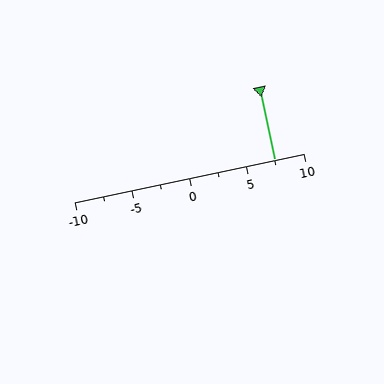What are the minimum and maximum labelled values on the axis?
The axis runs from -10 to 10.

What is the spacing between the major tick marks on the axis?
The major ticks are spaced 5 apart.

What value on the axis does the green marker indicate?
The marker indicates approximately 7.5.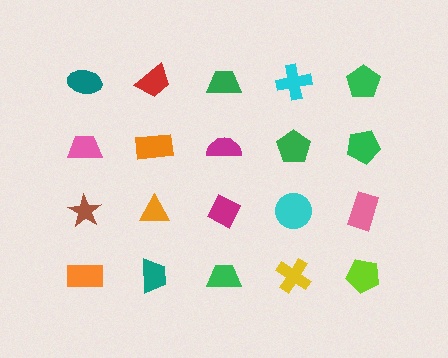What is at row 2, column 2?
An orange rectangle.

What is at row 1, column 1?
A teal ellipse.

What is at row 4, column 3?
A green trapezoid.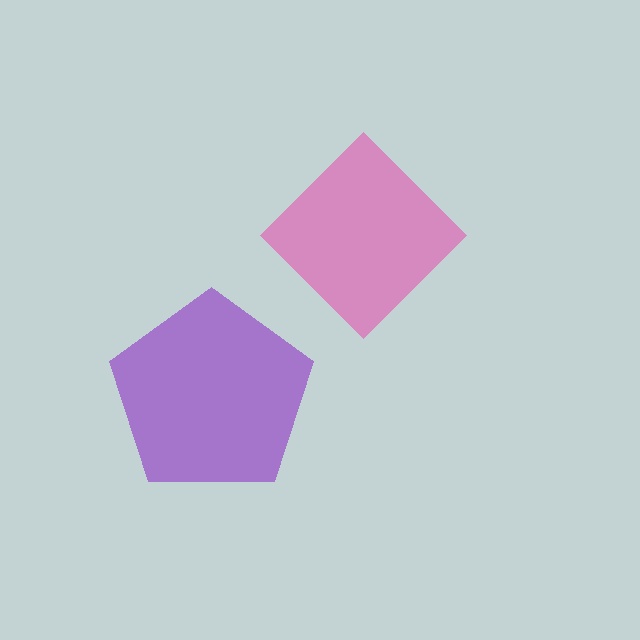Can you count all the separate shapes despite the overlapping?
Yes, there are 2 separate shapes.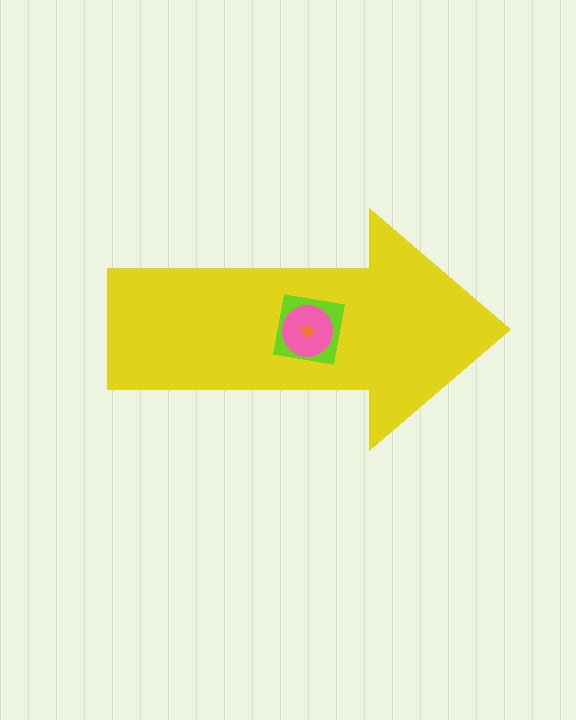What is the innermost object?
The orange cross.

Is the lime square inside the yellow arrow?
Yes.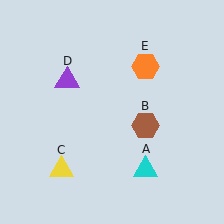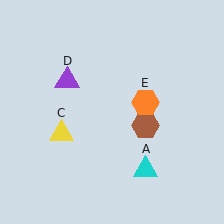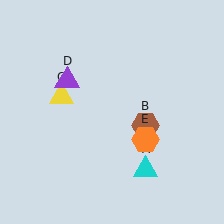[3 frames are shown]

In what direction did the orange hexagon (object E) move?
The orange hexagon (object E) moved down.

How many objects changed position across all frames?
2 objects changed position: yellow triangle (object C), orange hexagon (object E).